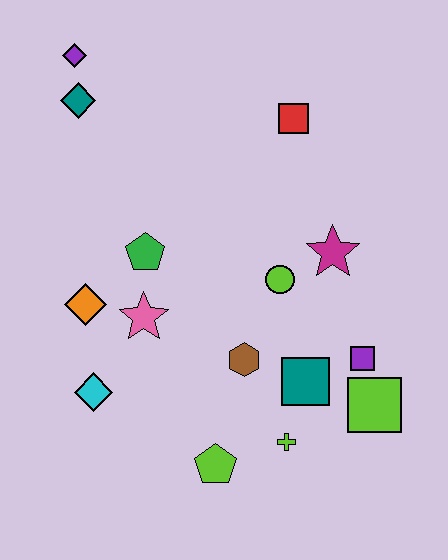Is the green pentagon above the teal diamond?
No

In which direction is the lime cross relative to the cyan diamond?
The lime cross is to the right of the cyan diamond.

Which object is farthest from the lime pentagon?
The purple diamond is farthest from the lime pentagon.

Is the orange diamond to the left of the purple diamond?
No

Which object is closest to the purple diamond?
The teal diamond is closest to the purple diamond.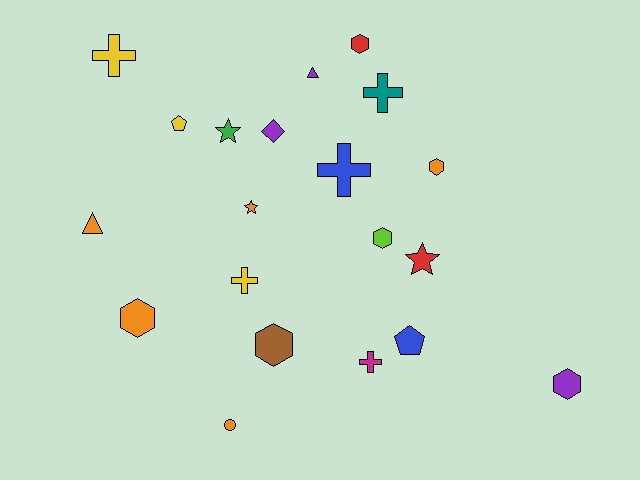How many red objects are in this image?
There are 2 red objects.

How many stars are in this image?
There are 3 stars.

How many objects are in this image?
There are 20 objects.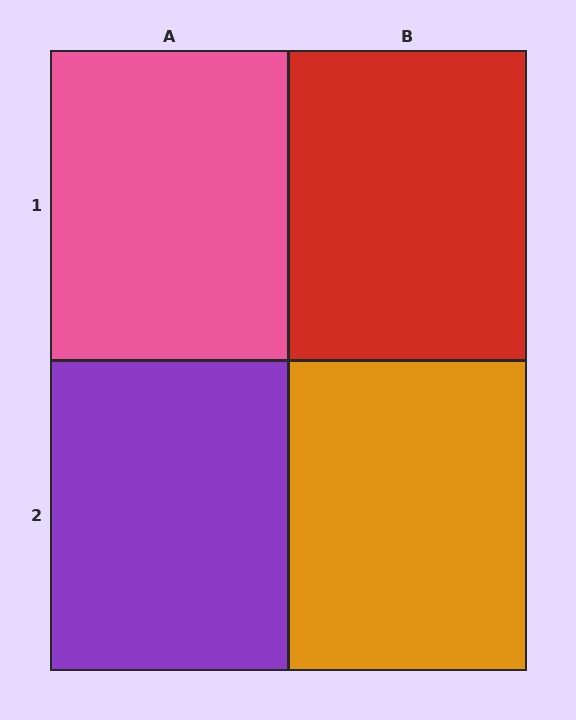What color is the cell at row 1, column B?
Red.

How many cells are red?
1 cell is red.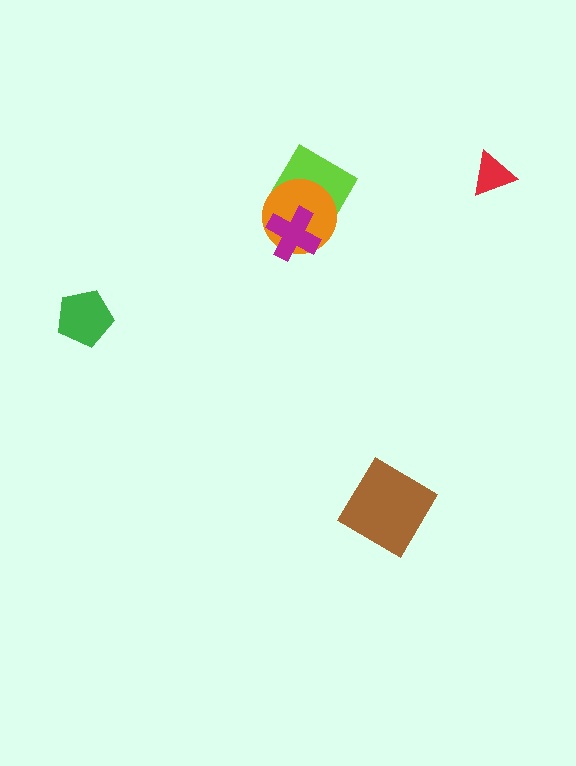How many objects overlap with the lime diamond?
2 objects overlap with the lime diamond.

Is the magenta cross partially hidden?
No, no other shape covers it.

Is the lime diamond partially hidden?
Yes, it is partially covered by another shape.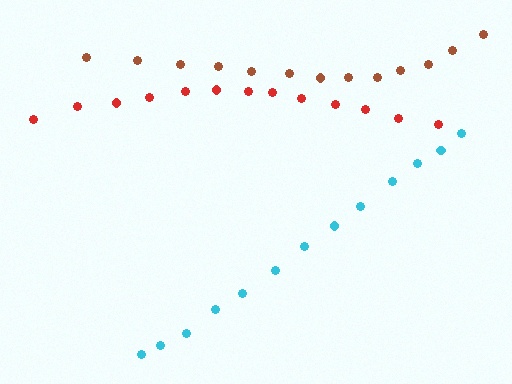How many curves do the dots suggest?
There are 3 distinct paths.